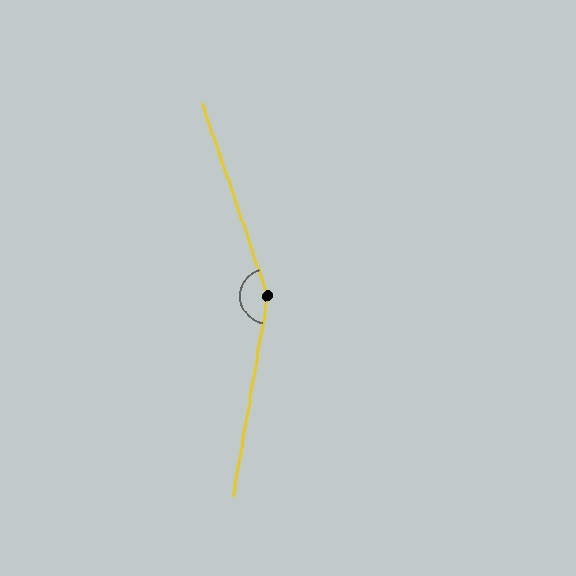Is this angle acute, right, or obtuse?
It is obtuse.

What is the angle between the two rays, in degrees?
Approximately 151 degrees.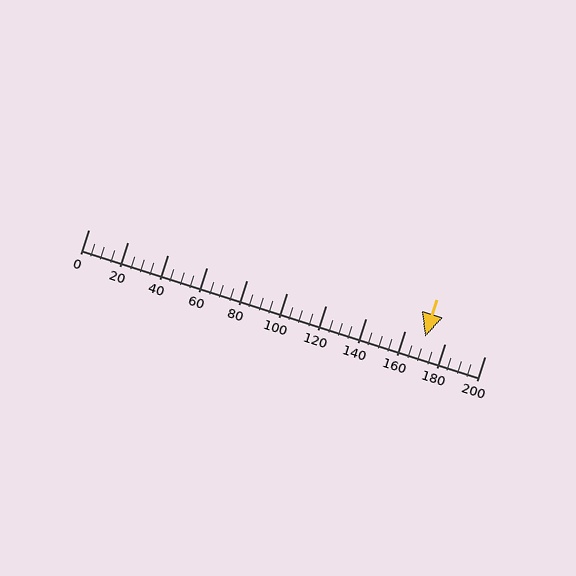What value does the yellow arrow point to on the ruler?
The yellow arrow points to approximately 170.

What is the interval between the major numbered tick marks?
The major tick marks are spaced 20 units apart.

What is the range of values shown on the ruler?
The ruler shows values from 0 to 200.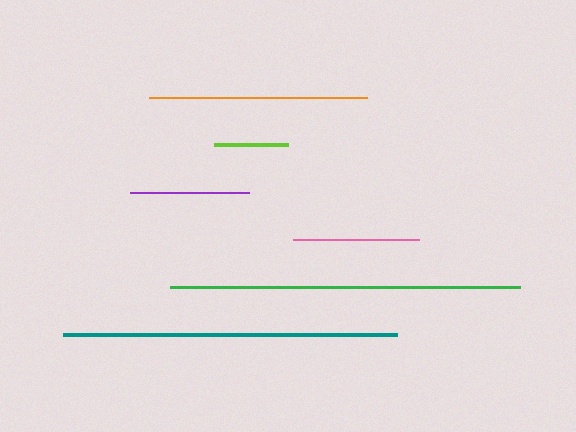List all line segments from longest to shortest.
From longest to shortest: green, teal, orange, pink, purple, lime.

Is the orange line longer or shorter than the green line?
The green line is longer than the orange line.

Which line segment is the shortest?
The lime line is the shortest at approximately 74 pixels.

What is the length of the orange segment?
The orange segment is approximately 217 pixels long.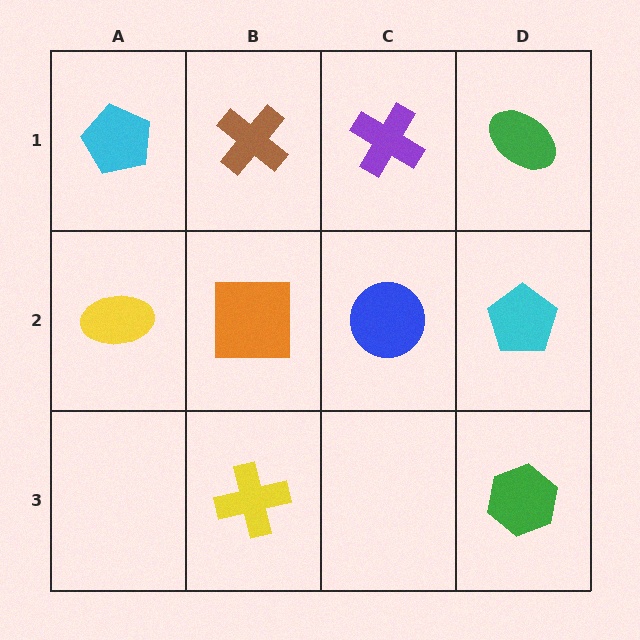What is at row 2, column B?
An orange square.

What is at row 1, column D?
A green ellipse.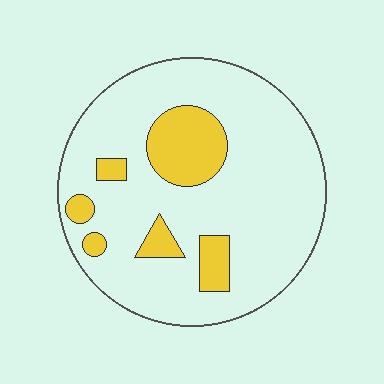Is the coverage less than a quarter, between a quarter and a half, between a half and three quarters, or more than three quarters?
Less than a quarter.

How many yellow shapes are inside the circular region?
6.